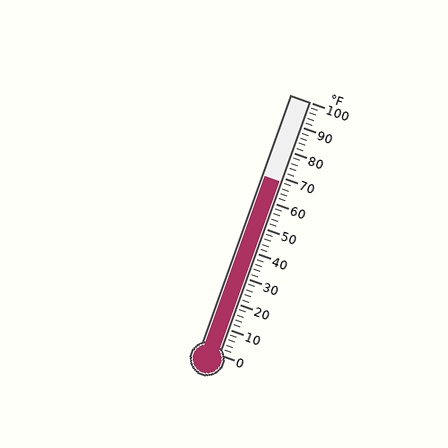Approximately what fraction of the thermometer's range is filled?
The thermometer is filled to approximately 70% of its range.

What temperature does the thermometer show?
The thermometer shows approximately 68°F.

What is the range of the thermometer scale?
The thermometer scale ranges from 0°F to 100°F.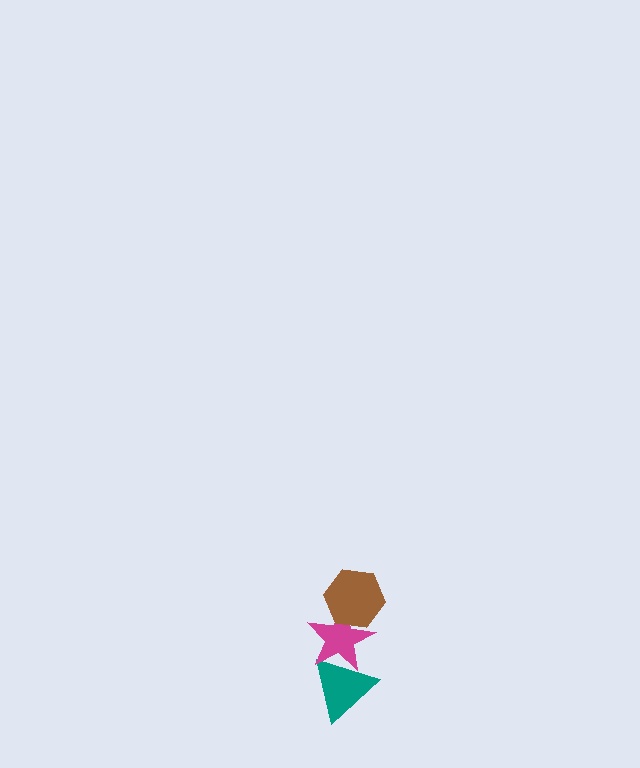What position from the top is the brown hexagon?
The brown hexagon is 1st from the top.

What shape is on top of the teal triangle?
The magenta star is on top of the teal triangle.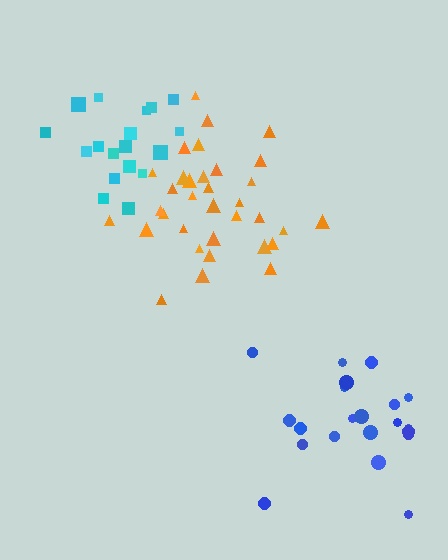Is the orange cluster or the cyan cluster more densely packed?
Cyan.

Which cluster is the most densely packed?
Cyan.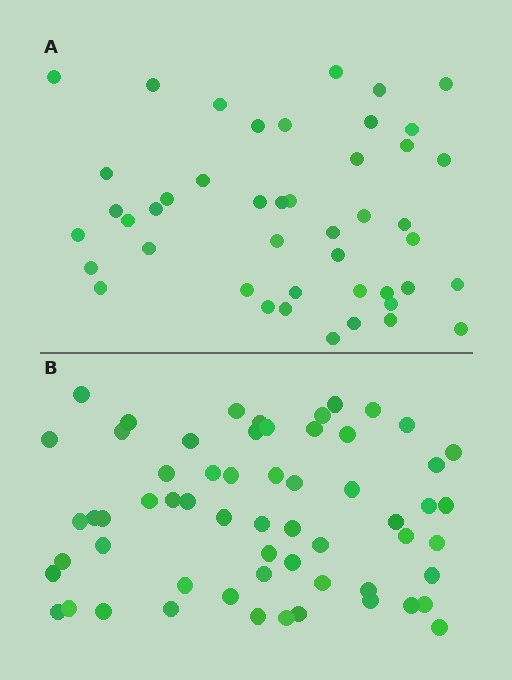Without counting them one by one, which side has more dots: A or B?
Region B (the bottom region) has more dots.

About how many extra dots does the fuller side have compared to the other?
Region B has approximately 15 more dots than region A.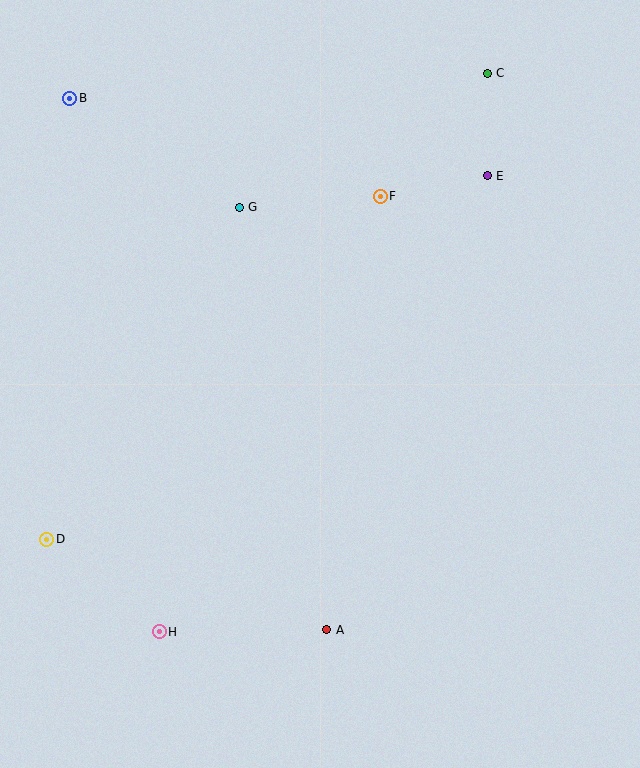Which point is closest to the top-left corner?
Point B is closest to the top-left corner.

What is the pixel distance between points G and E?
The distance between G and E is 250 pixels.